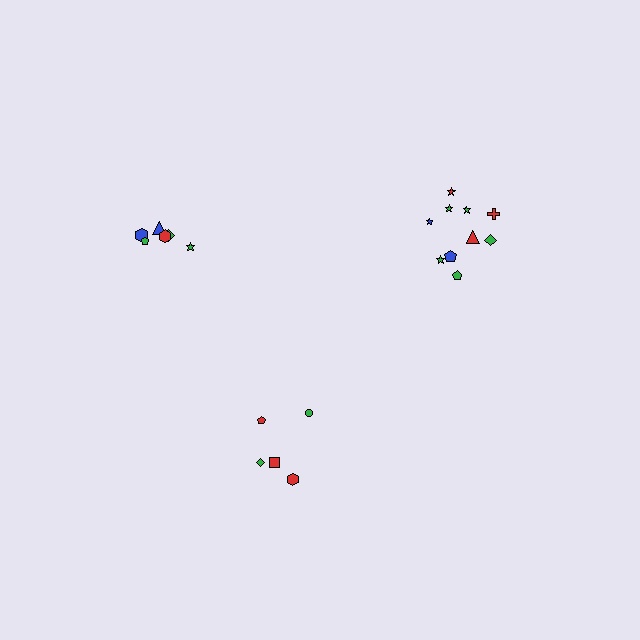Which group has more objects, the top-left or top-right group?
The top-right group.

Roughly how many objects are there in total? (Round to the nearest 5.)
Roughly 20 objects in total.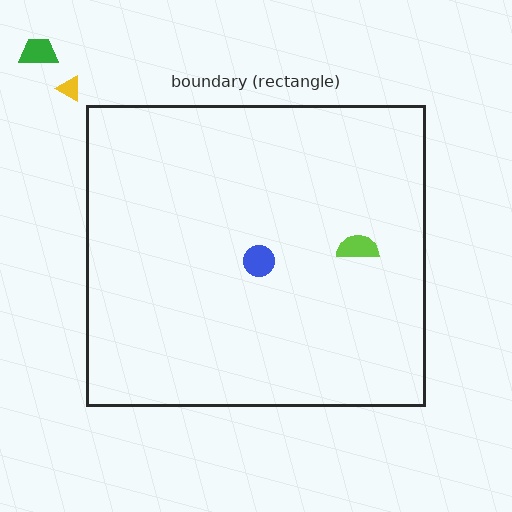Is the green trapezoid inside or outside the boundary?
Outside.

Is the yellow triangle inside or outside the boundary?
Outside.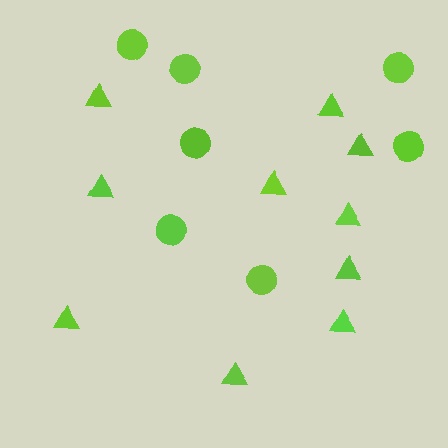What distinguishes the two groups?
There are 2 groups: one group of circles (7) and one group of triangles (10).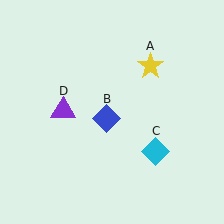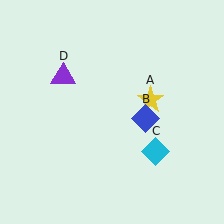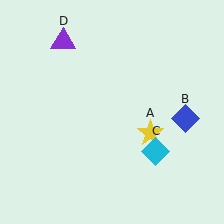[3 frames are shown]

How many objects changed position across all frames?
3 objects changed position: yellow star (object A), blue diamond (object B), purple triangle (object D).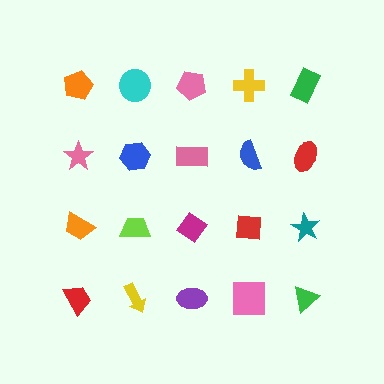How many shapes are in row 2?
5 shapes.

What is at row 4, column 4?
A pink square.